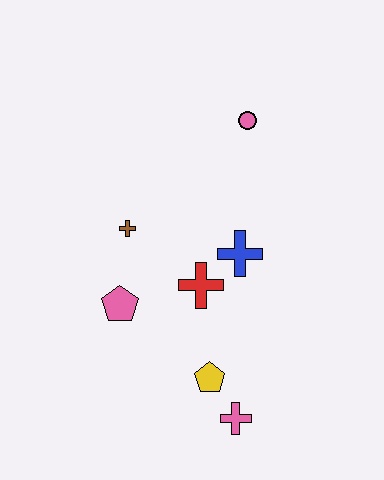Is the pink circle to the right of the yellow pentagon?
Yes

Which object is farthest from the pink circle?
The pink cross is farthest from the pink circle.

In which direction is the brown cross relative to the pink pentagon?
The brown cross is above the pink pentagon.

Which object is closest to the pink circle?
The blue cross is closest to the pink circle.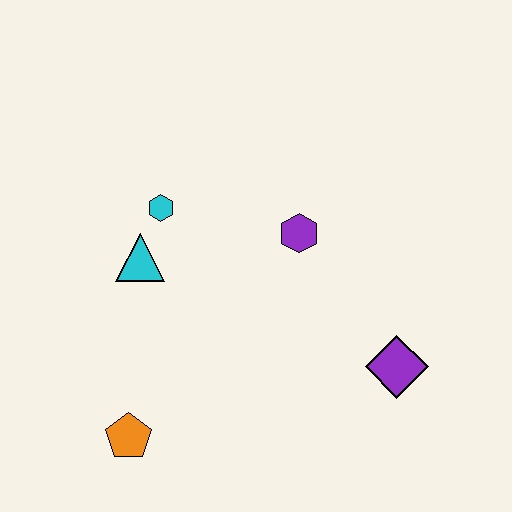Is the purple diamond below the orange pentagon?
No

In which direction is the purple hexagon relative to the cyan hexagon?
The purple hexagon is to the right of the cyan hexagon.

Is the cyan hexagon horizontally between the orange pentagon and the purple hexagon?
Yes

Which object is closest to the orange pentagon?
The cyan triangle is closest to the orange pentagon.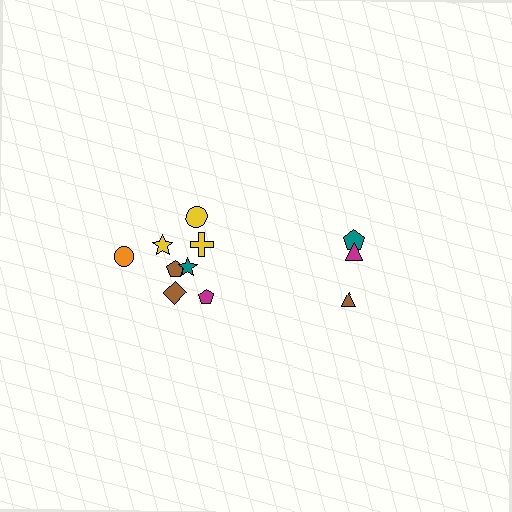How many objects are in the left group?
There are 8 objects.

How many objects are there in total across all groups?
There are 11 objects.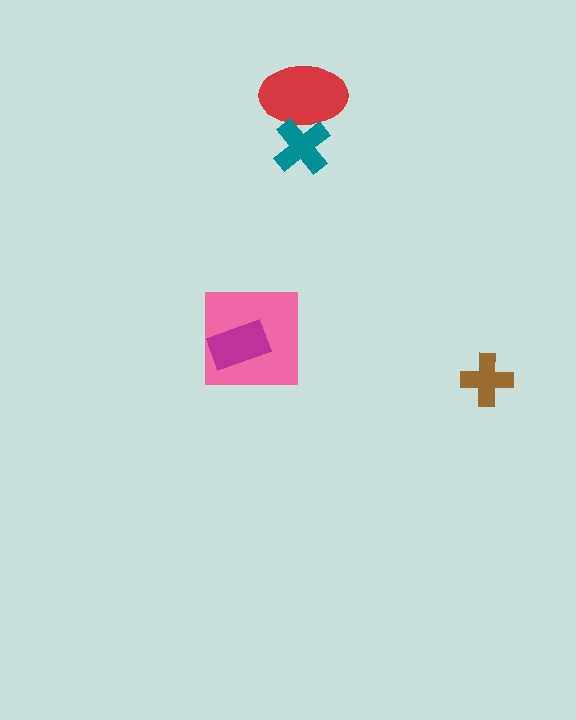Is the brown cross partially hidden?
No, no other shape covers it.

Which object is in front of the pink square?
The magenta rectangle is in front of the pink square.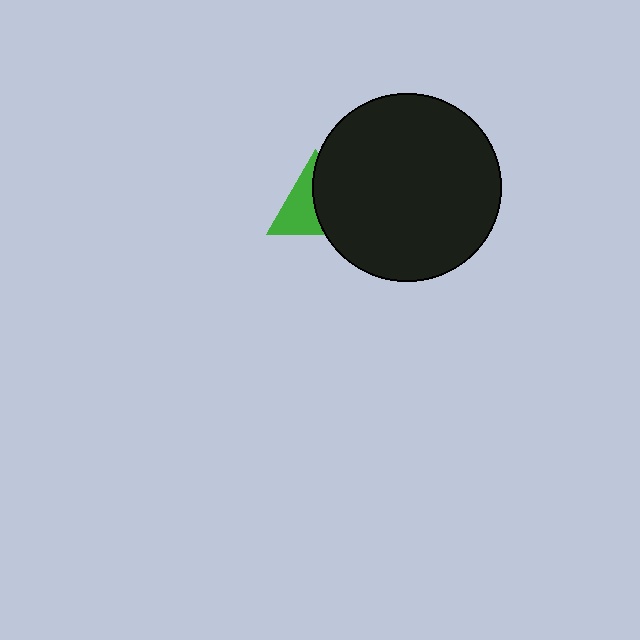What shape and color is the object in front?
The object in front is a black circle.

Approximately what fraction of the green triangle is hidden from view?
Roughly 50% of the green triangle is hidden behind the black circle.